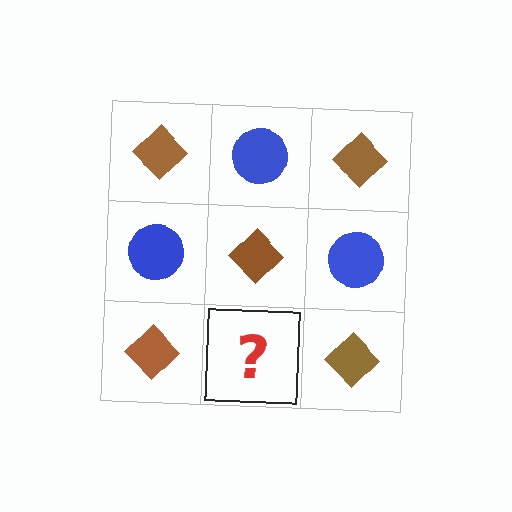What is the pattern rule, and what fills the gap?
The rule is that it alternates brown diamond and blue circle in a checkerboard pattern. The gap should be filled with a blue circle.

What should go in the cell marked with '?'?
The missing cell should contain a blue circle.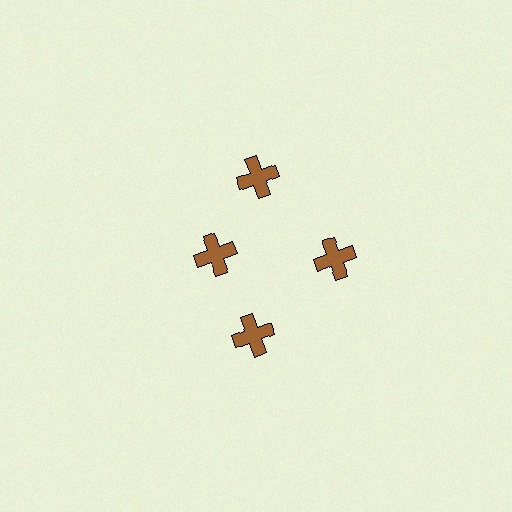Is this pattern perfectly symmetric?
No. The 4 brown crosses are arranged in a ring, but one element near the 9 o'clock position is pulled inward toward the center, breaking the 4-fold rotational symmetry.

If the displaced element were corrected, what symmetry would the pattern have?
It would have 4-fold rotational symmetry — the pattern would map onto itself every 90 degrees.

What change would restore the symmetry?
The symmetry would be restored by moving it outward, back onto the ring so that all 4 crosses sit at equal angles and equal distance from the center.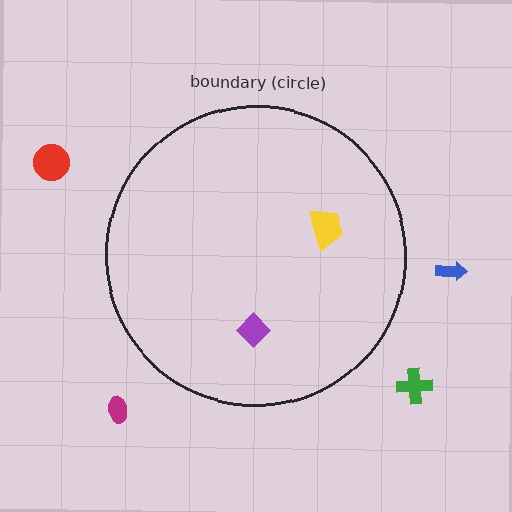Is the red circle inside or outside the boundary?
Outside.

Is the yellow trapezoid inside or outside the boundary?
Inside.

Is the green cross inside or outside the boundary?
Outside.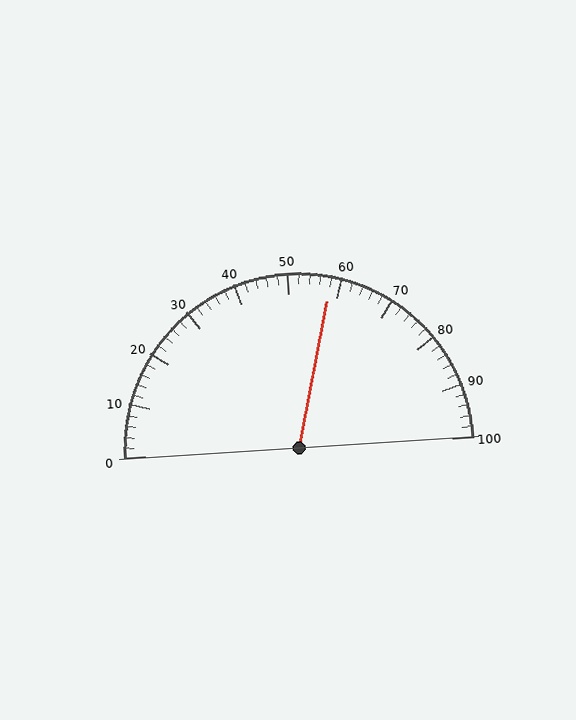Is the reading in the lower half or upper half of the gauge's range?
The reading is in the upper half of the range (0 to 100).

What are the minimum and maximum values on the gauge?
The gauge ranges from 0 to 100.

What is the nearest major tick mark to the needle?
The nearest major tick mark is 60.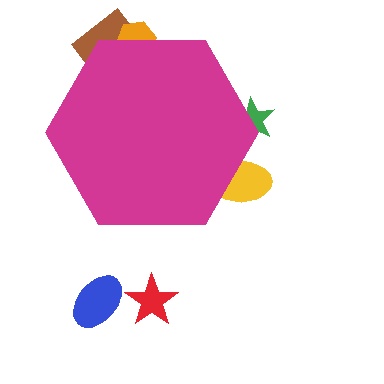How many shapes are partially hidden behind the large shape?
4 shapes are partially hidden.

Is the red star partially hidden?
No, the red star is fully visible.